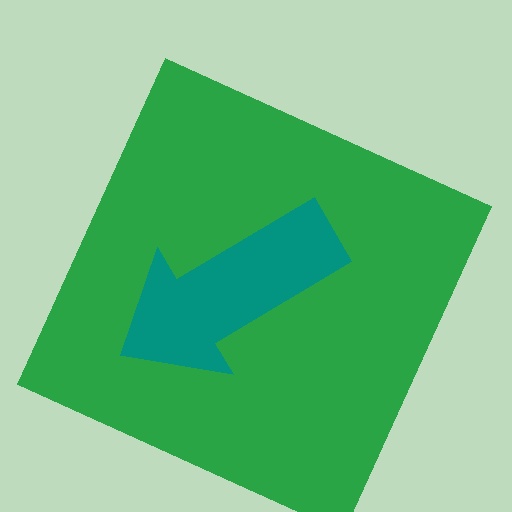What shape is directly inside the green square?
The teal arrow.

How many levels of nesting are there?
2.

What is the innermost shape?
The teal arrow.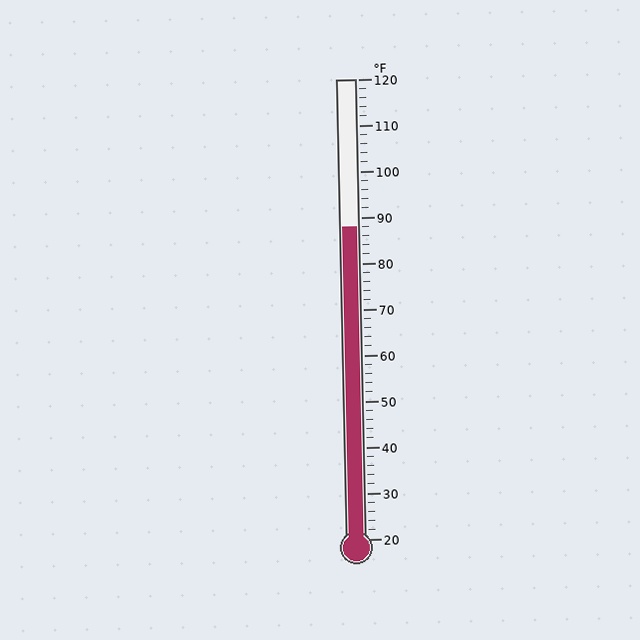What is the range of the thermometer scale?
The thermometer scale ranges from 20°F to 120°F.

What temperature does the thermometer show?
The thermometer shows approximately 88°F.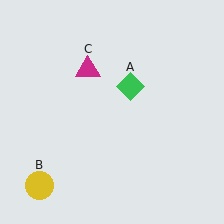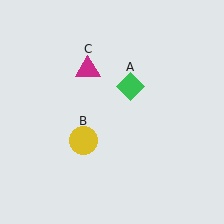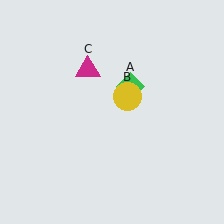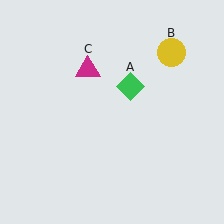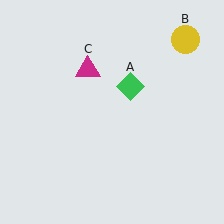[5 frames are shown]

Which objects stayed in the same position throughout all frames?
Green diamond (object A) and magenta triangle (object C) remained stationary.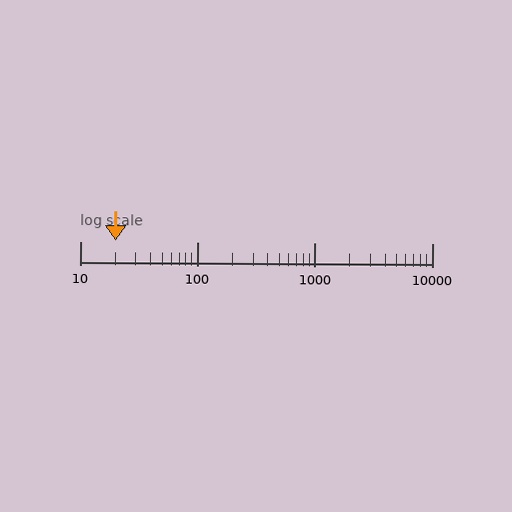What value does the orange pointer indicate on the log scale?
The pointer indicates approximately 20.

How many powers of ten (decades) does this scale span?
The scale spans 3 decades, from 10 to 10000.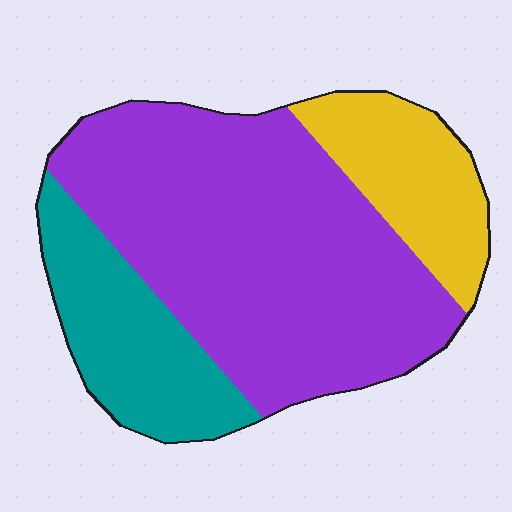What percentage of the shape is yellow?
Yellow takes up about one sixth (1/6) of the shape.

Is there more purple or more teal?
Purple.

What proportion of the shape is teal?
Teal takes up less than a quarter of the shape.